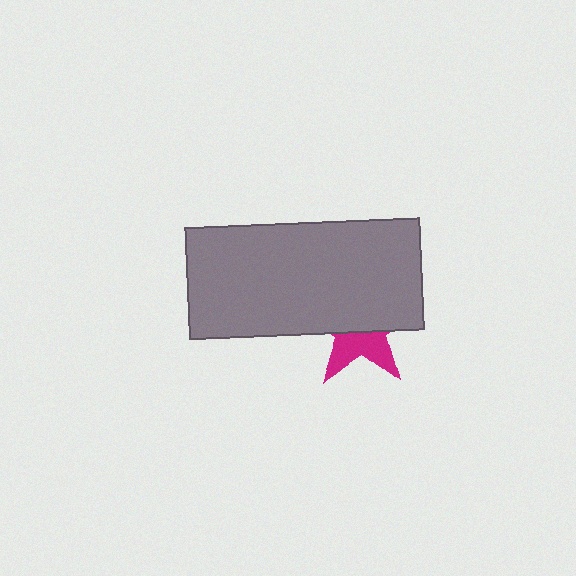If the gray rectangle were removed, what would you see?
You would see the complete magenta star.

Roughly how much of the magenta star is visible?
A small part of it is visible (roughly 40%).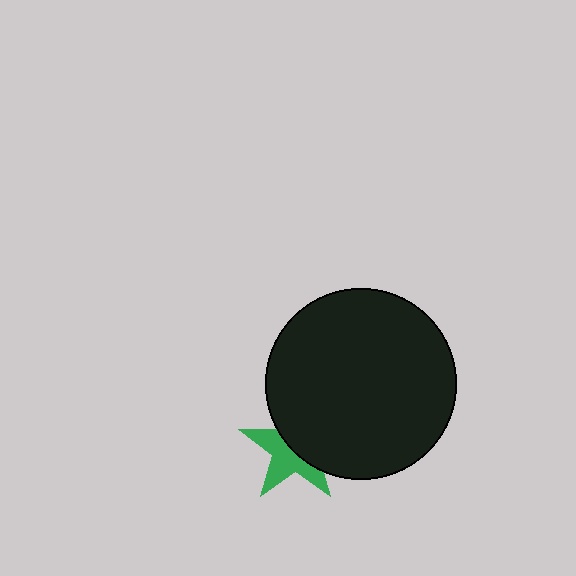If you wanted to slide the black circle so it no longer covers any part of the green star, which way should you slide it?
Slide it toward the upper-right — that is the most direct way to separate the two shapes.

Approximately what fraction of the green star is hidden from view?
Roughly 50% of the green star is hidden behind the black circle.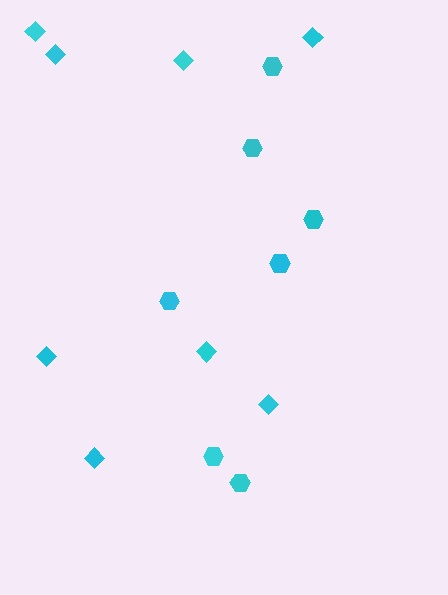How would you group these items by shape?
There are 2 groups: one group of diamonds (8) and one group of hexagons (7).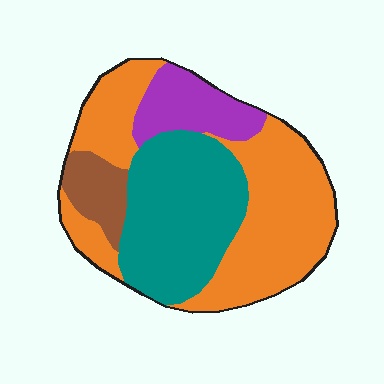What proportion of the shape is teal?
Teal takes up between a quarter and a half of the shape.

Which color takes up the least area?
Brown, at roughly 10%.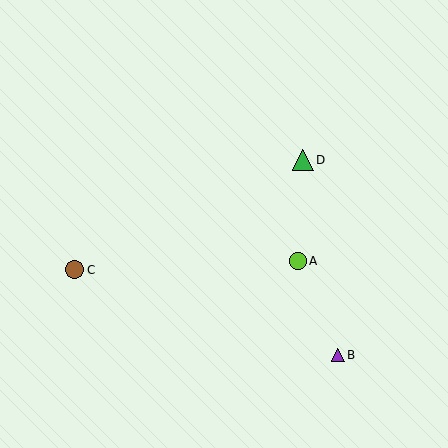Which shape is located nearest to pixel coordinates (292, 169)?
The green triangle (labeled D) at (303, 160) is nearest to that location.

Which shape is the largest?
The green triangle (labeled D) is the largest.